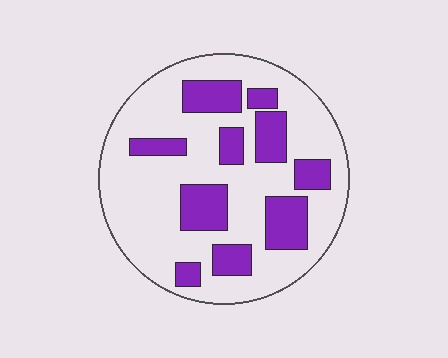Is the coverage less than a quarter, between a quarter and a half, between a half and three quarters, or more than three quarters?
Between a quarter and a half.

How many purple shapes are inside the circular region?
10.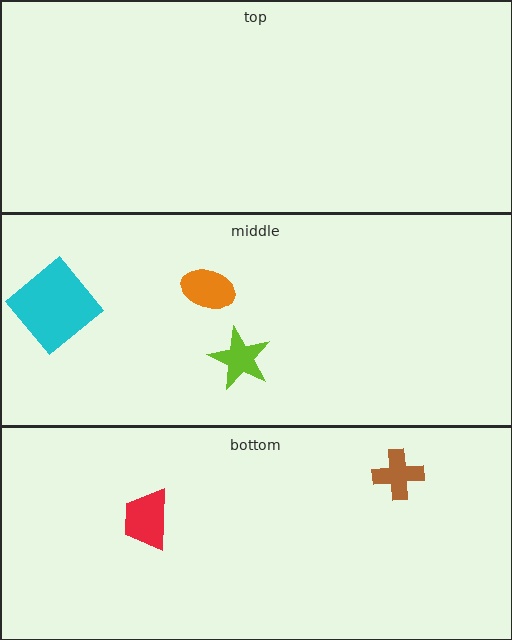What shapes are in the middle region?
The cyan diamond, the lime star, the orange ellipse.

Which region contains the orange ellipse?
The middle region.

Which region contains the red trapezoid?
The bottom region.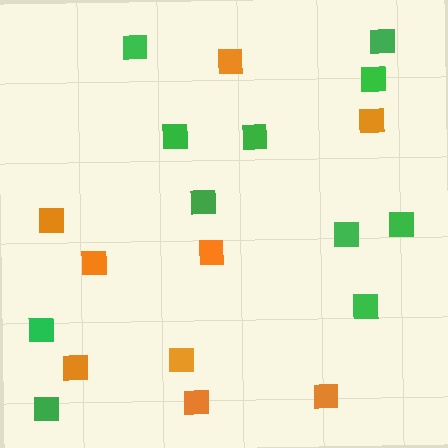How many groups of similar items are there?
There are 2 groups: one group of orange squares (9) and one group of green squares (11).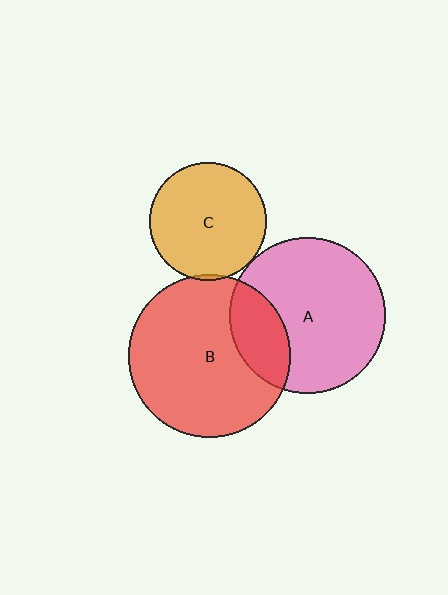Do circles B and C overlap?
Yes.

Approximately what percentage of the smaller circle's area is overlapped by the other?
Approximately 5%.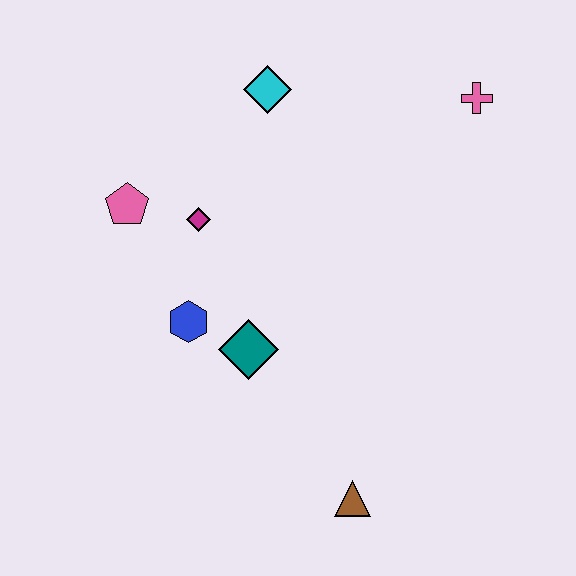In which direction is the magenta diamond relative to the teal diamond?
The magenta diamond is above the teal diamond.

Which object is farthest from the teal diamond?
The pink cross is farthest from the teal diamond.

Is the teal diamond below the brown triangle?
No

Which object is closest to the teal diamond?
The blue hexagon is closest to the teal diamond.